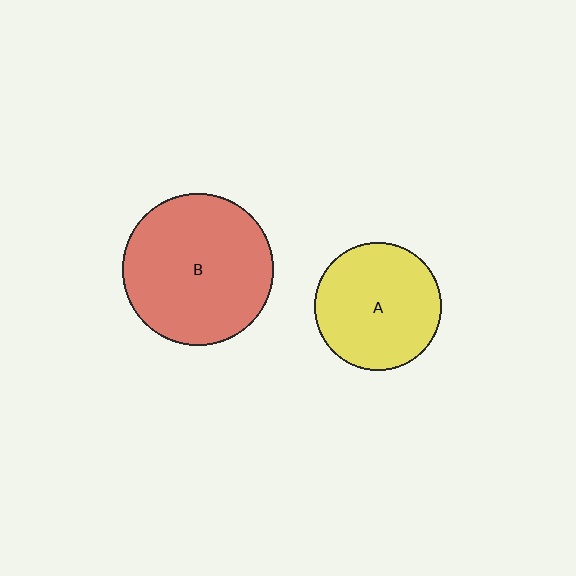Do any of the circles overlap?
No, none of the circles overlap.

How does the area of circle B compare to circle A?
Approximately 1.4 times.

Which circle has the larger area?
Circle B (red).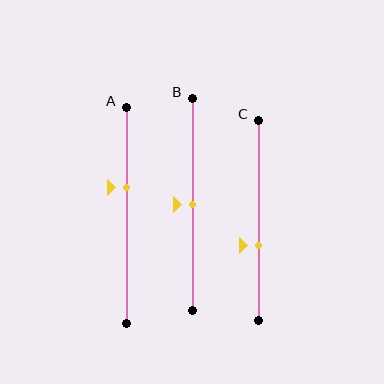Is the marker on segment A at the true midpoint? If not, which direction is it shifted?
No, the marker on segment A is shifted upward by about 13% of the segment length.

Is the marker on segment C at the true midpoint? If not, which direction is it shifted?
No, the marker on segment C is shifted downward by about 13% of the segment length.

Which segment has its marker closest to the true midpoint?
Segment B has its marker closest to the true midpoint.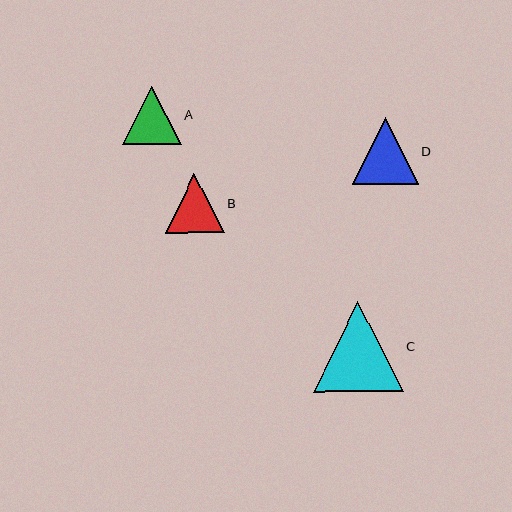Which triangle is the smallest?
Triangle A is the smallest with a size of approximately 59 pixels.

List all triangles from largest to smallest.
From largest to smallest: C, D, B, A.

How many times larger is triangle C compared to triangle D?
Triangle C is approximately 1.3 times the size of triangle D.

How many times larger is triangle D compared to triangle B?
Triangle D is approximately 1.1 times the size of triangle B.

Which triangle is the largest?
Triangle C is the largest with a size of approximately 90 pixels.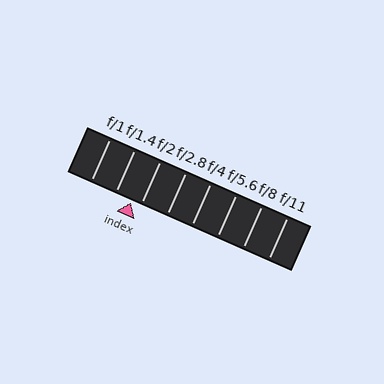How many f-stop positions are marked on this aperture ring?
There are 8 f-stop positions marked.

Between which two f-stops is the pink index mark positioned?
The index mark is between f/1.4 and f/2.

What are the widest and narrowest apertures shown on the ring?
The widest aperture shown is f/1 and the narrowest is f/11.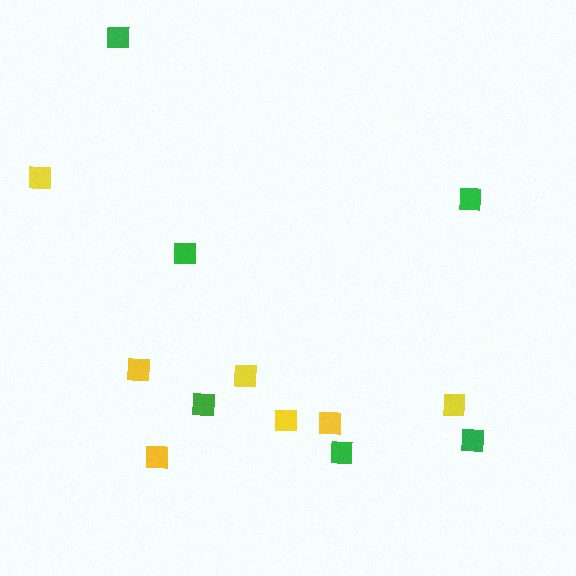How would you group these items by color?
There are 2 groups: one group of yellow squares (7) and one group of green squares (6).